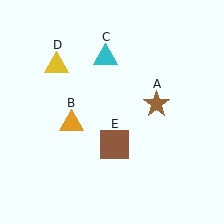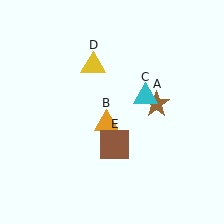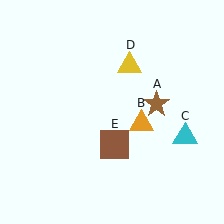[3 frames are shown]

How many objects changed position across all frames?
3 objects changed position: orange triangle (object B), cyan triangle (object C), yellow triangle (object D).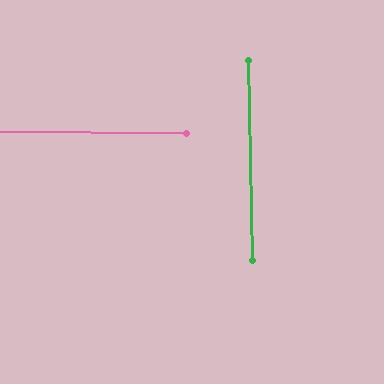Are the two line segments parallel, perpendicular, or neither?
Perpendicular — they meet at approximately 88°.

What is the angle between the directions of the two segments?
Approximately 88 degrees.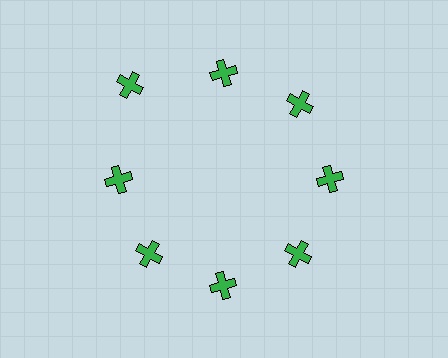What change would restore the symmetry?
The symmetry would be restored by moving it inward, back onto the ring so that all 8 crosses sit at equal angles and equal distance from the center.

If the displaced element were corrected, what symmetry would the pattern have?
It would have 8-fold rotational symmetry — the pattern would map onto itself every 45 degrees.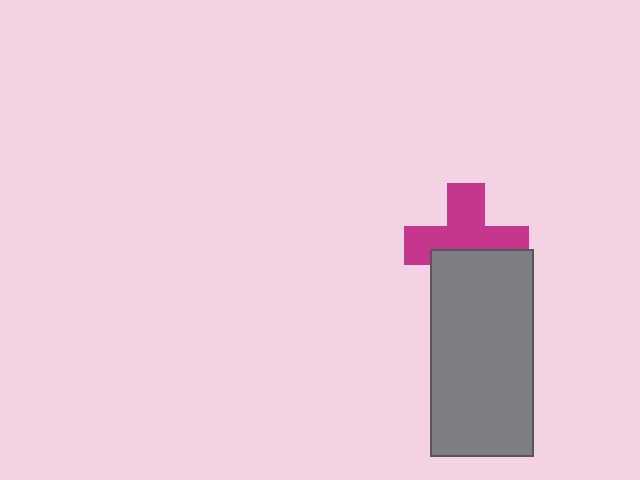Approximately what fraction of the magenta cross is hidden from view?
Roughly 39% of the magenta cross is hidden behind the gray rectangle.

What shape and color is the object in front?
The object in front is a gray rectangle.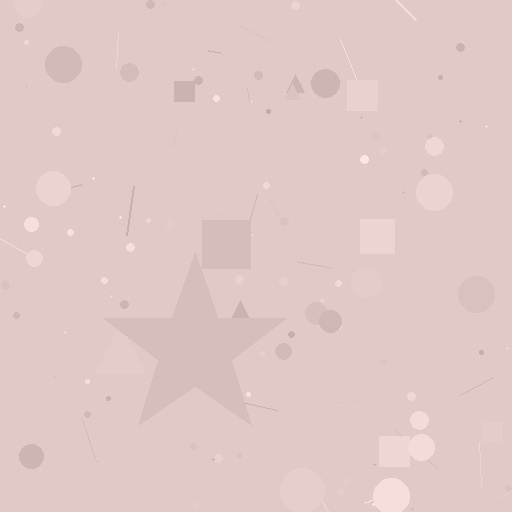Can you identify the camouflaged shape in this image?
The camouflaged shape is a star.